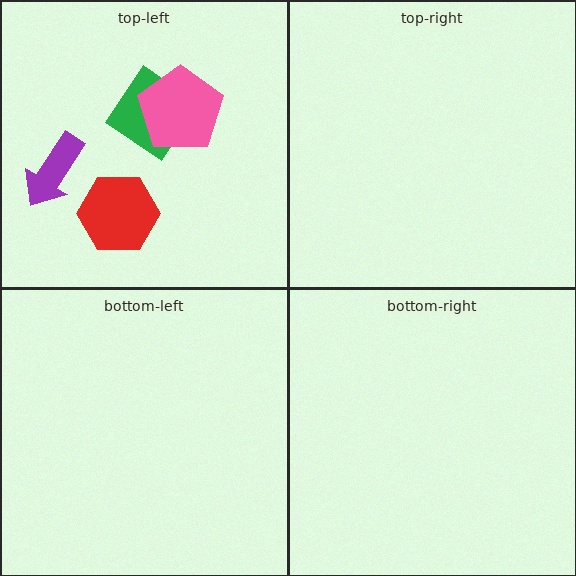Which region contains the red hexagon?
The top-left region.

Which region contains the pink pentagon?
The top-left region.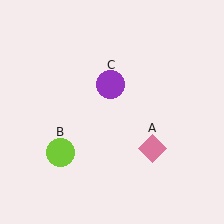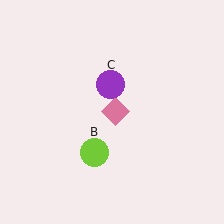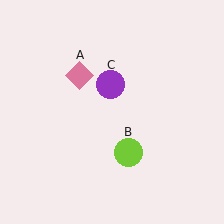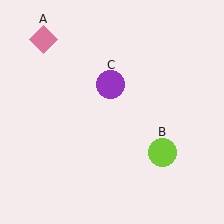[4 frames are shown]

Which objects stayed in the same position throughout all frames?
Purple circle (object C) remained stationary.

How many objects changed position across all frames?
2 objects changed position: pink diamond (object A), lime circle (object B).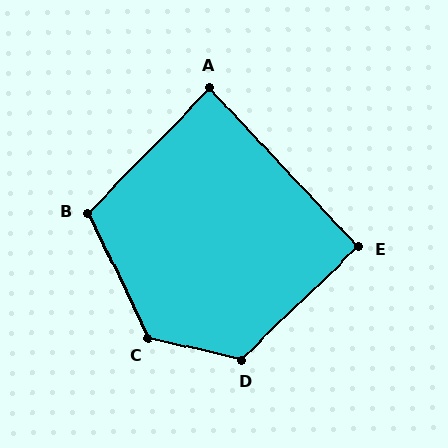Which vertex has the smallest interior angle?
A, at approximately 87 degrees.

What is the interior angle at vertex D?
Approximately 123 degrees (obtuse).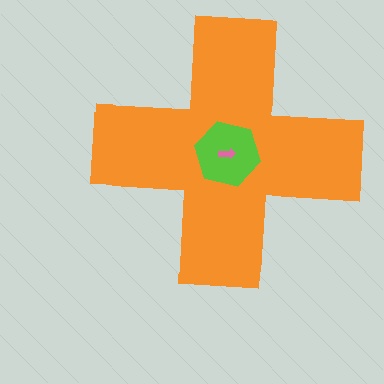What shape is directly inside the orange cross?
The lime hexagon.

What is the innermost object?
The pink arrow.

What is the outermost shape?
The orange cross.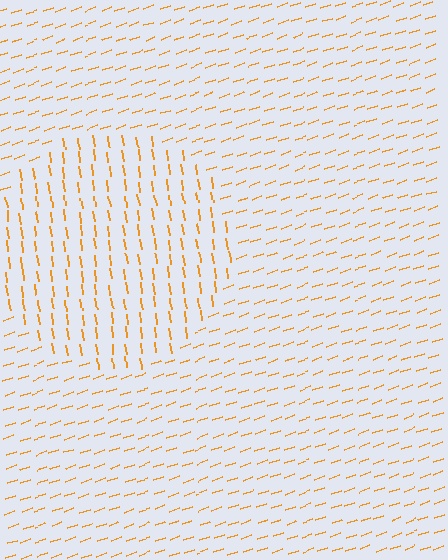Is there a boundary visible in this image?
Yes, there is a texture boundary formed by a change in line orientation.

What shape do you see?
I see a circle.